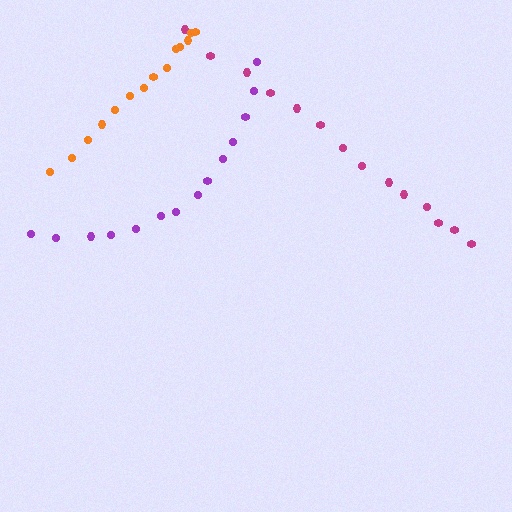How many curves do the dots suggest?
There are 3 distinct paths.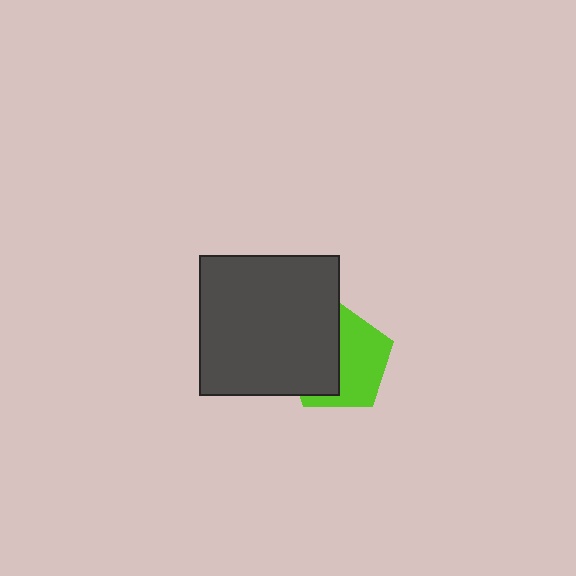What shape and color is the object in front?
The object in front is a dark gray square.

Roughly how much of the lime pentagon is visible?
About half of it is visible (roughly 54%).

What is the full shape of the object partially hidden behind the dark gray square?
The partially hidden object is a lime pentagon.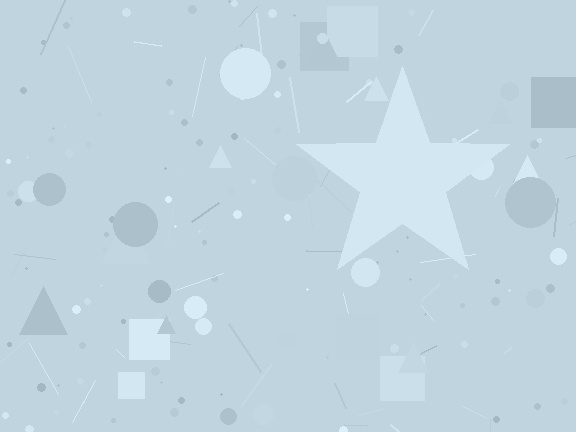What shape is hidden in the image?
A star is hidden in the image.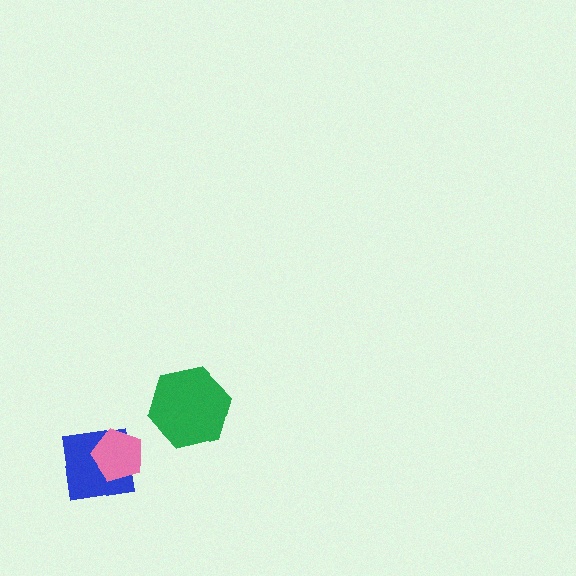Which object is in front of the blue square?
The pink pentagon is in front of the blue square.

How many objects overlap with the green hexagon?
0 objects overlap with the green hexagon.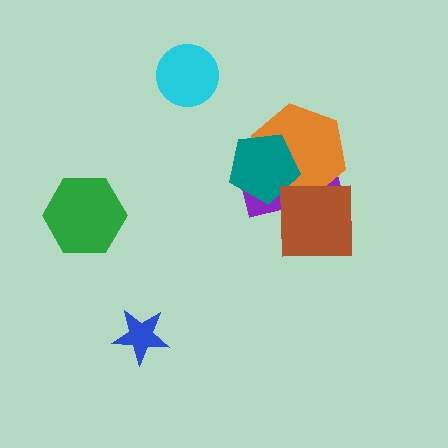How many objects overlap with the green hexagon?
0 objects overlap with the green hexagon.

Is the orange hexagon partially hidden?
Yes, it is partially covered by another shape.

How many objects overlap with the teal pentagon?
3 objects overlap with the teal pentagon.